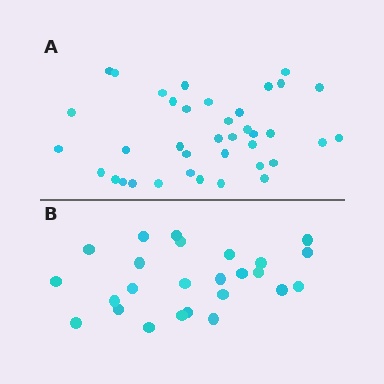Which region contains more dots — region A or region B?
Region A (the top region) has more dots.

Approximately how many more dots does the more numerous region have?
Region A has approximately 15 more dots than region B.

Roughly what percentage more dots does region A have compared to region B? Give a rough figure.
About 50% more.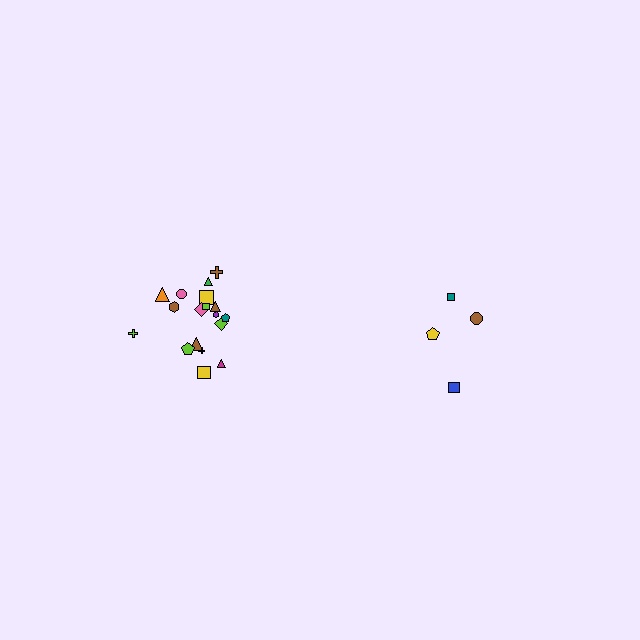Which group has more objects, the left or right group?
The left group.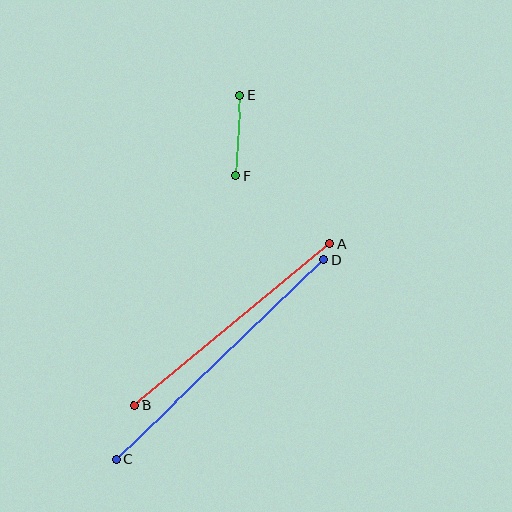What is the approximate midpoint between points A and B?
The midpoint is at approximately (232, 325) pixels.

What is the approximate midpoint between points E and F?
The midpoint is at approximately (238, 136) pixels.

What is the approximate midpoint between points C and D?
The midpoint is at approximately (220, 360) pixels.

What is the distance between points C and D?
The distance is approximately 288 pixels.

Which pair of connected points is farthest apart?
Points C and D are farthest apart.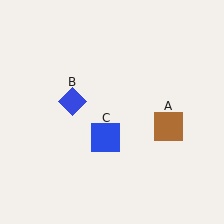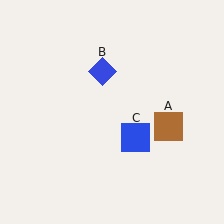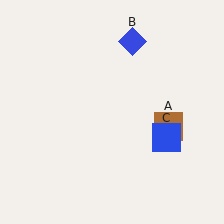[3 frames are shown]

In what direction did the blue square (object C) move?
The blue square (object C) moved right.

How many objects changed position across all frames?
2 objects changed position: blue diamond (object B), blue square (object C).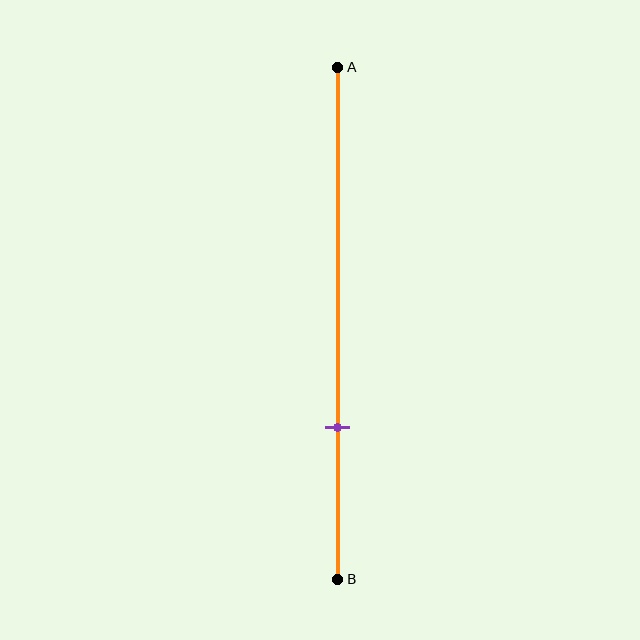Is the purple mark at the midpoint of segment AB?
No, the mark is at about 70% from A, not at the 50% midpoint.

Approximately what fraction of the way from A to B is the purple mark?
The purple mark is approximately 70% of the way from A to B.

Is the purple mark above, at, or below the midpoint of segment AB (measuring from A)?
The purple mark is below the midpoint of segment AB.